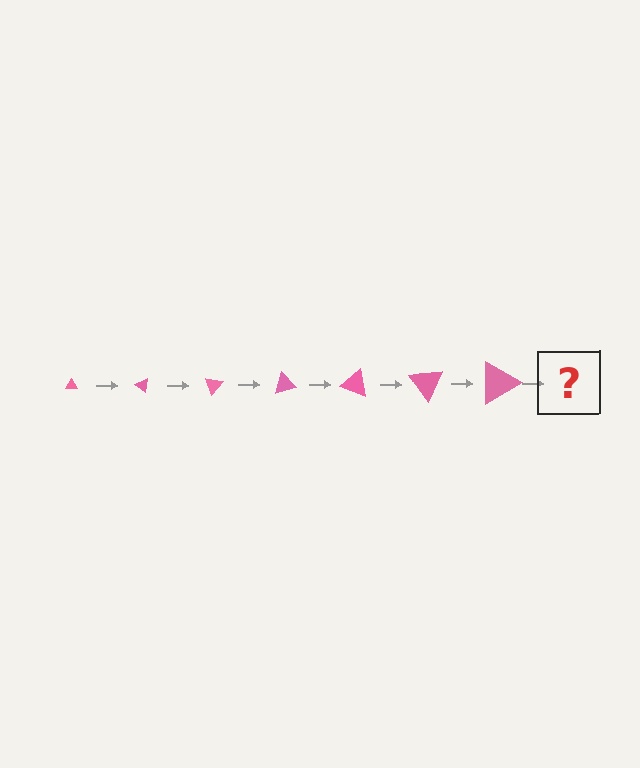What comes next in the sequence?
The next element should be a triangle, larger than the previous one and rotated 245 degrees from the start.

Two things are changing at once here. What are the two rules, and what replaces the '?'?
The two rules are that the triangle grows larger each step and it rotates 35 degrees each step. The '?' should be a triangle, larger than the previous one and rotated 245 degrees from the start.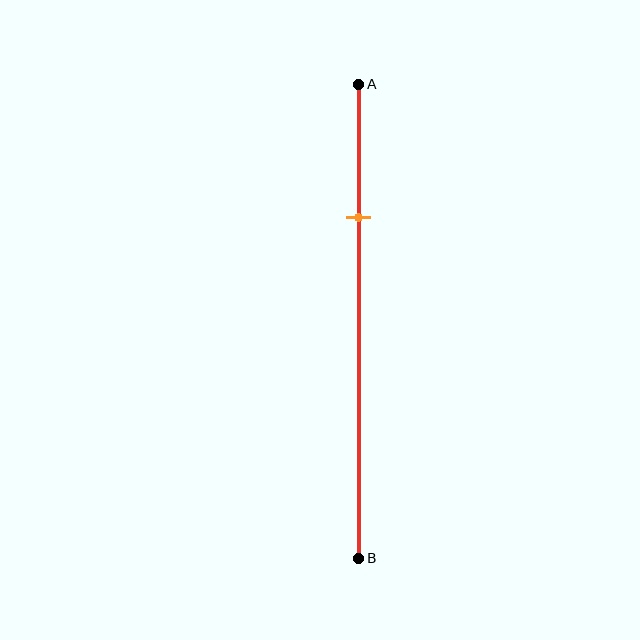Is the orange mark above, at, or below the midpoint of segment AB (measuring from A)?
The orange mark is above the midpoint of segment AB.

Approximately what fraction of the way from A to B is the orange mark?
The orange mark is approximately 30% of the way from A to B.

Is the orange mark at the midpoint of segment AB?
No, the mark is at about 30% from A, not at the 50% midpoint.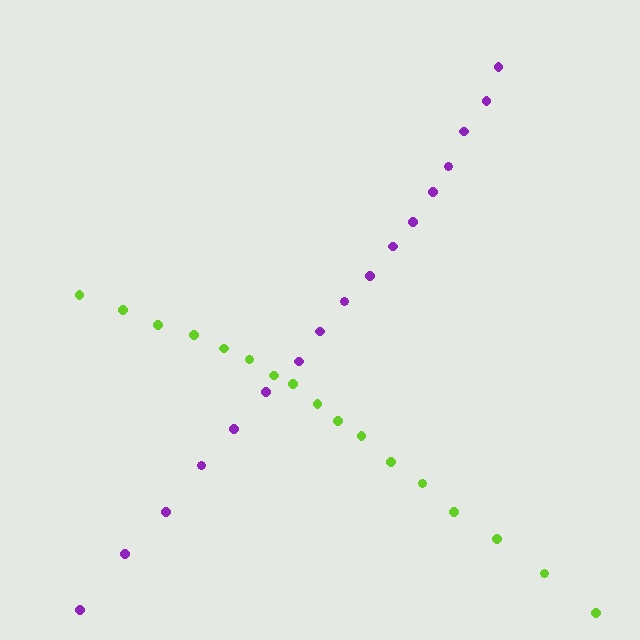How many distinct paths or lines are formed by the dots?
There are 2 distinct paths.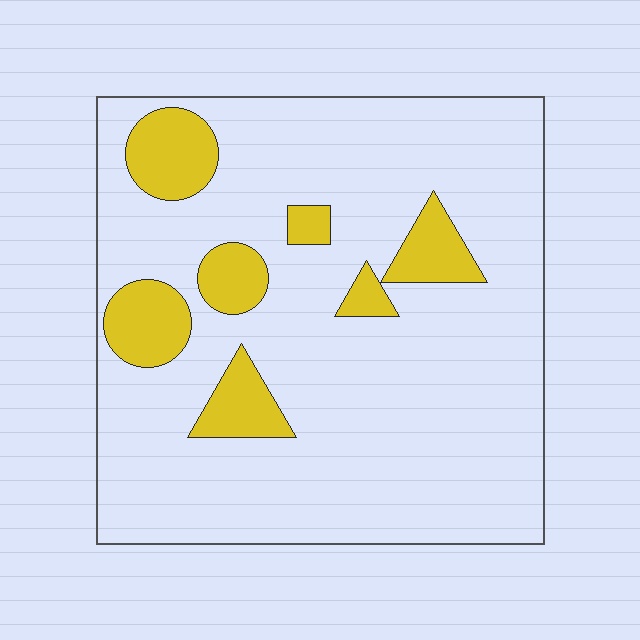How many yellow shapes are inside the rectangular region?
7.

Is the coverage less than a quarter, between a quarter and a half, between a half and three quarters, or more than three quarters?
Less than a quarter.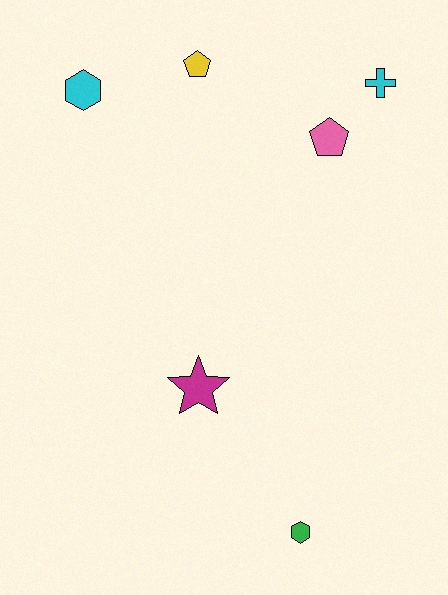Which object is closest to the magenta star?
The green hexagon is closest to the magenta star.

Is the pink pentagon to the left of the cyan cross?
Yes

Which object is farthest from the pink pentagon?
The green hexagon is farthest from the pink pentagon.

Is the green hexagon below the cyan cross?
Yes